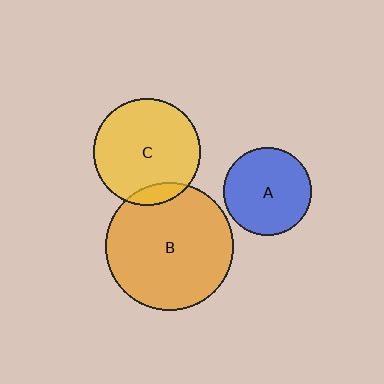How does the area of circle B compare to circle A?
Approximately 2.1 times.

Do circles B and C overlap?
Yes.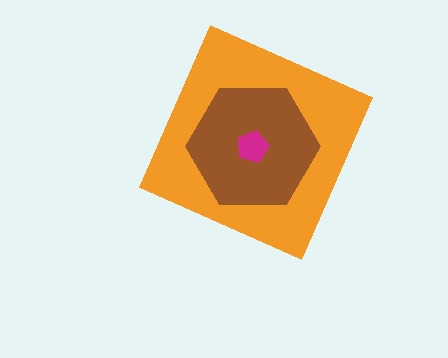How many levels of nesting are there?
3.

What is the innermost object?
The magenta pentagon.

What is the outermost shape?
The orange diamond.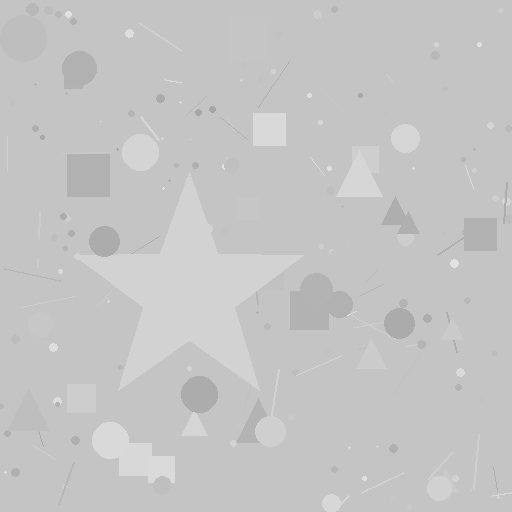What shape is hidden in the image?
A star is hidden in the image.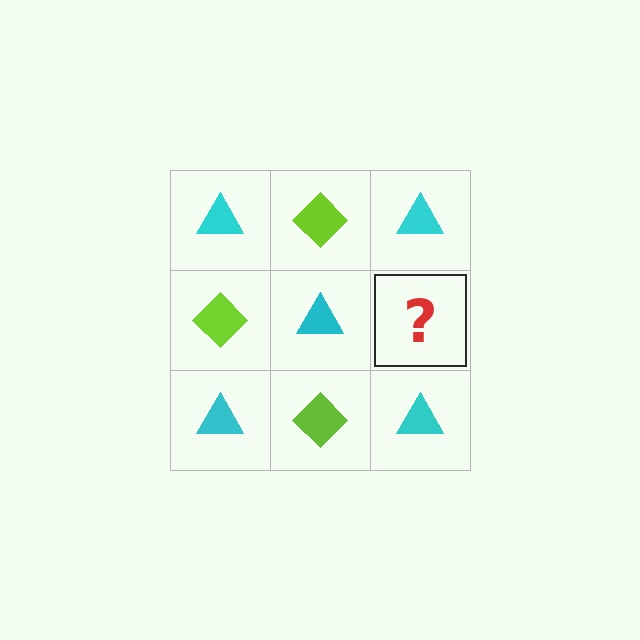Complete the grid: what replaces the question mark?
The question mark should be replaced with a lime diamond.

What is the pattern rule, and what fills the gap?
The rule is that it alternates cyan triangle and lime diamond in a checkerboard pattern. The gap should be filled with a lime diamond.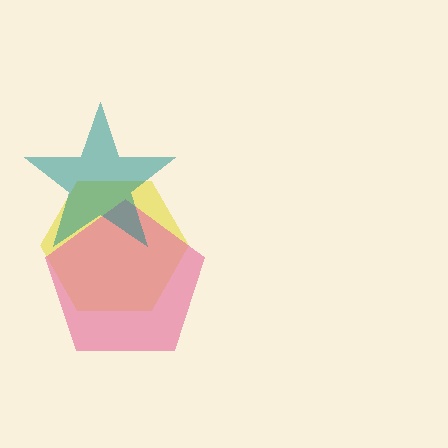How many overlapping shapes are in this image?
There are 3 overlapping shapes in the image.